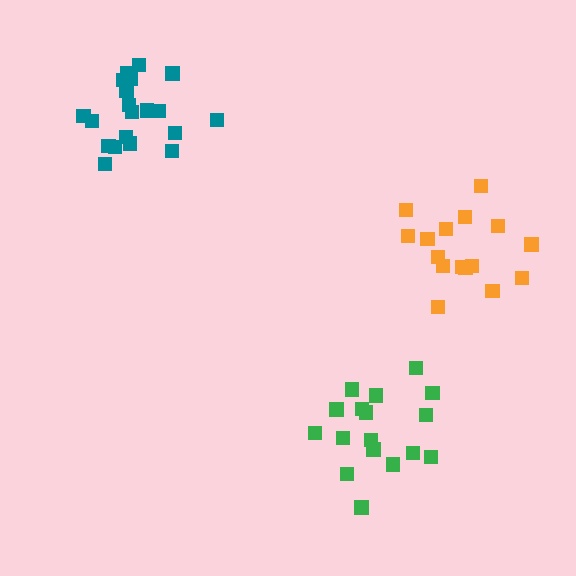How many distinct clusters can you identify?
There are 3 distinct clusters.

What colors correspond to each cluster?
The clusters are colored: orange, teal, green.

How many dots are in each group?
Group 1: 16 dots, Group 2: 20 dots, Group 3: 17 dots (53 total).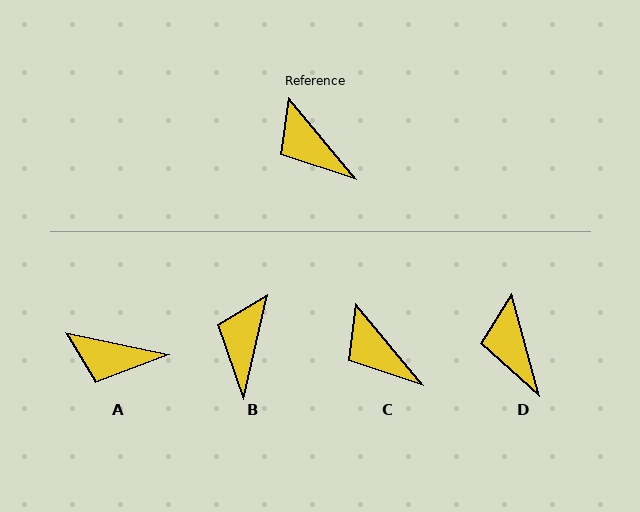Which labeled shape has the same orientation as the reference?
C.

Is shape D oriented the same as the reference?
No, it is off by about 24 degrees.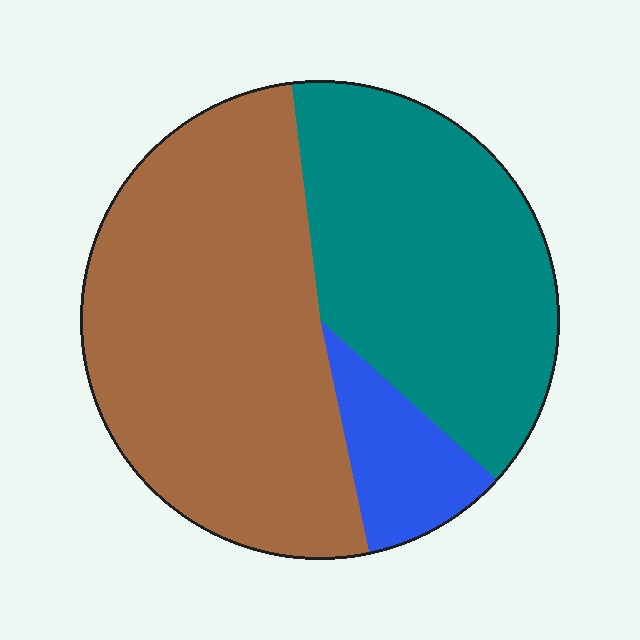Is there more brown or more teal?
Brown.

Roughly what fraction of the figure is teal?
Teal covers about 40% of the figure.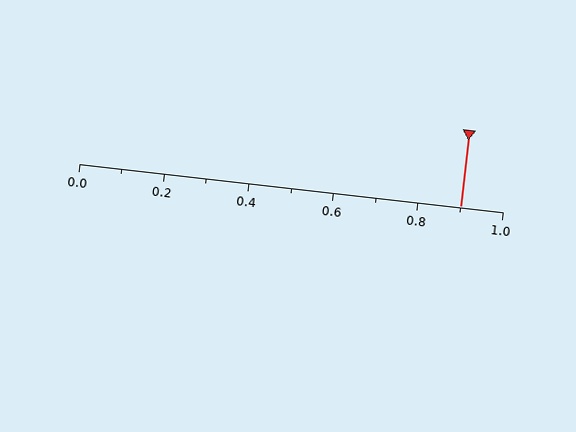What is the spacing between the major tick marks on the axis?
The major ticks are spaced 0.2 apart.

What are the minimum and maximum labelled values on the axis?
The axis runs from 0.0 to 1.0.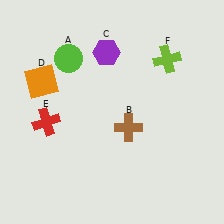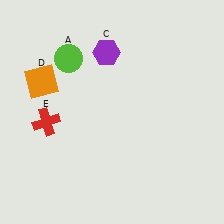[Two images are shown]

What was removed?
The brown cross (B), the lime cross (F) were removed in Image 2.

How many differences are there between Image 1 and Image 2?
There are 2 differences between the two images.